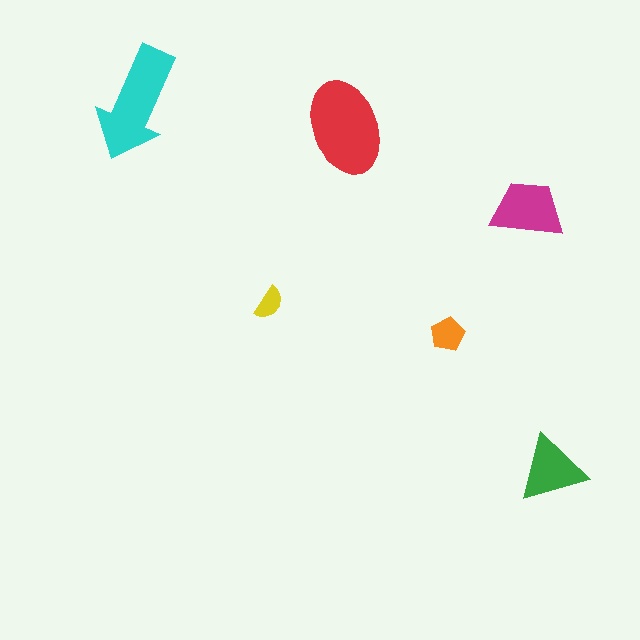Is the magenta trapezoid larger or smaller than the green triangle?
Larger.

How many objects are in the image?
There are 6 objects in the image.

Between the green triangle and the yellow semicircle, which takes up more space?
The green triangle.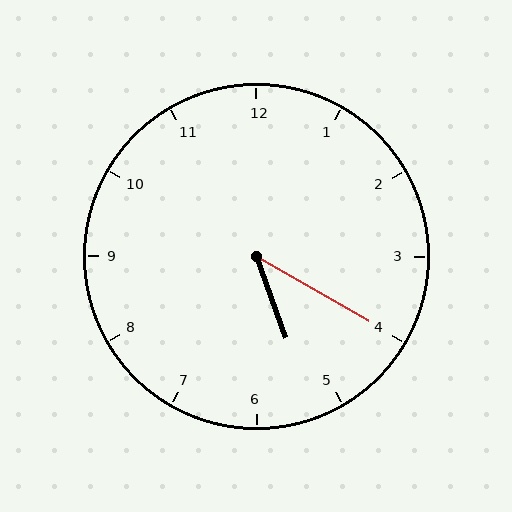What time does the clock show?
5:20.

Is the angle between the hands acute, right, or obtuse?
It is acute.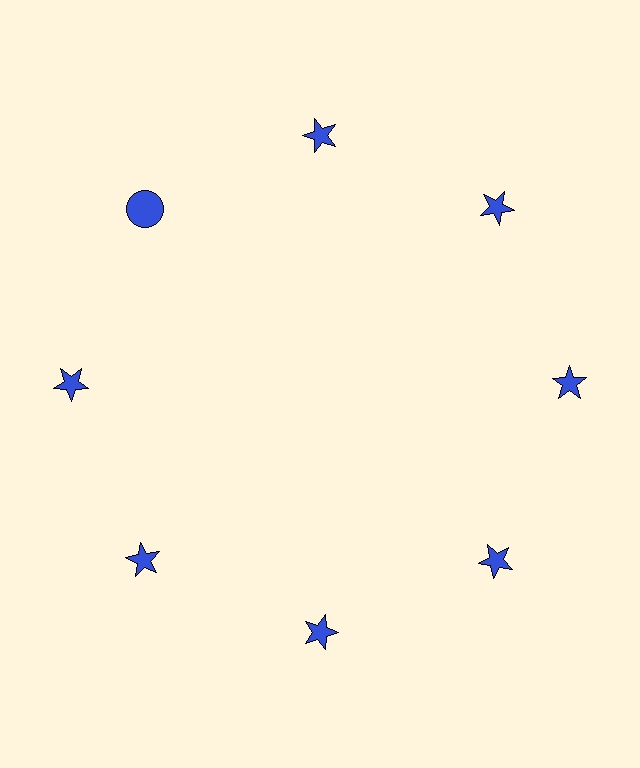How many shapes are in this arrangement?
There are 8 shapes arranged in a ring pattern.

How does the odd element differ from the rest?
It has a different shape: circle instead of star.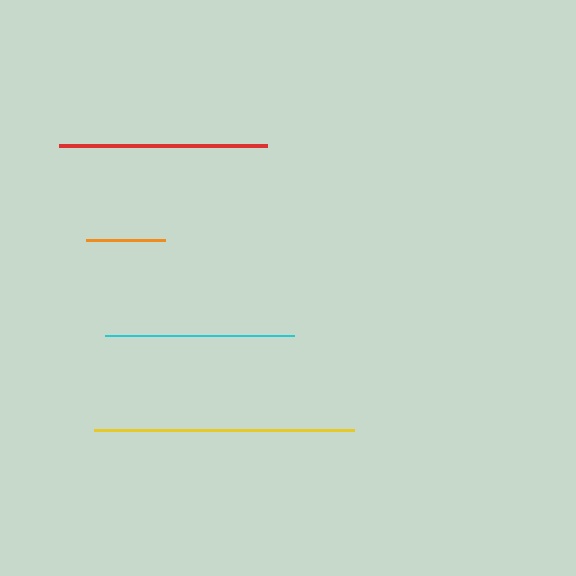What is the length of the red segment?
The red segment is approximately 208 pixels long.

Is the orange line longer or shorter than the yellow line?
The yellow line is longer than the orange line.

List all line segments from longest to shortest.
From longest to shortest: yellow, red, cyan, orange.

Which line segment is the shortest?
The orange line is the shortest at approximately 79 pixels.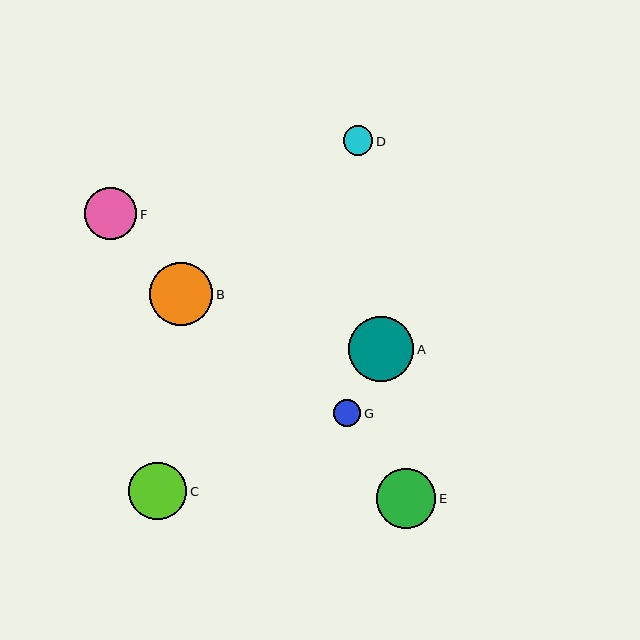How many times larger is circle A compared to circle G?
Circle A is approximately 2.4 times the size of circle G.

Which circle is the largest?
Circle A is the largest with a size of approximately 65 pixels.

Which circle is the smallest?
Circle G is the smallest with a size of approximately 27 pixels.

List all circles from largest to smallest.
From largest to smallest: A, B, E, C, F, D, G.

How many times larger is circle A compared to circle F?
Circle A is approximately 1.3 times the size of circle F.